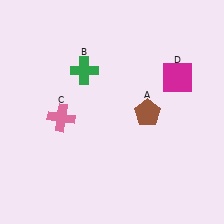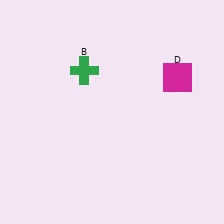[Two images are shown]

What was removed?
The pink cross (C), the brown pentagon (A) were removed in Image 2.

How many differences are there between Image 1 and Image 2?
There are 2 differences between the two images.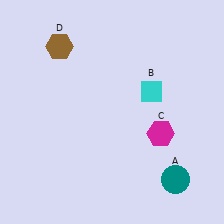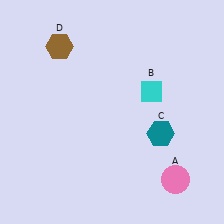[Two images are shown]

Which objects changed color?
A changed from teal to pink. C changed from magenta to teal.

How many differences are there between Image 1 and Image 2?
There are 2 differences between the two images.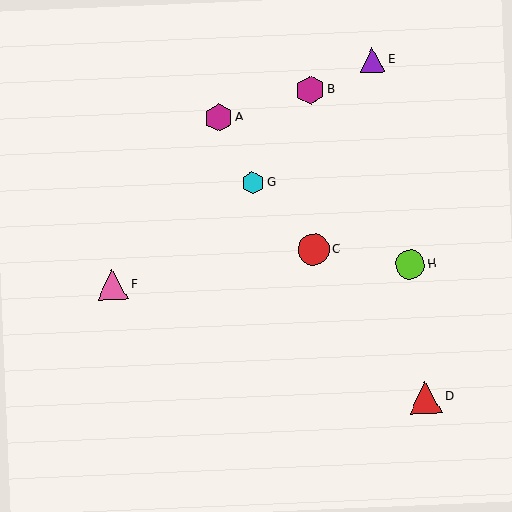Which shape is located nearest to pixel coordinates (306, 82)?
The magenta hexagon (labeled B) at (310, 90) is nearest to that location.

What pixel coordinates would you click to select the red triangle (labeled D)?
Click at (426, 397) to select the red triangle D.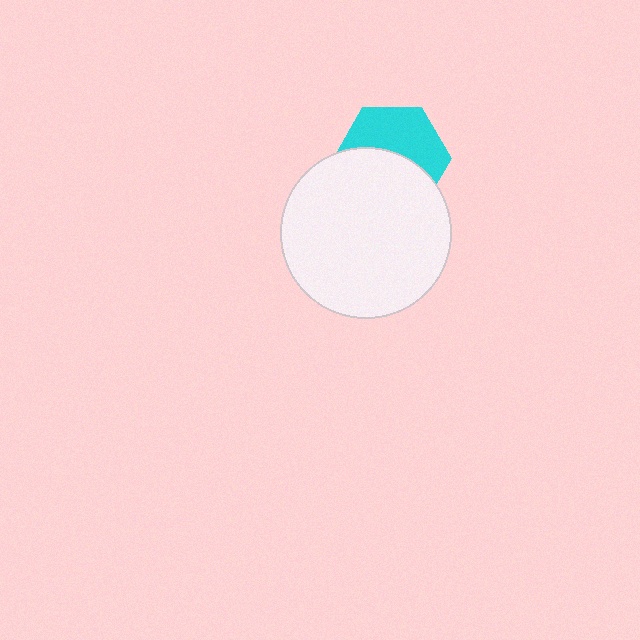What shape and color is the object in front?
The object in front is a white circle.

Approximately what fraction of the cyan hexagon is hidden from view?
Roughly 51% of the cyan hexagon is hidden behind the white circle.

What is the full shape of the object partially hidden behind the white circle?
The partially hidden object is a cyan hexagon.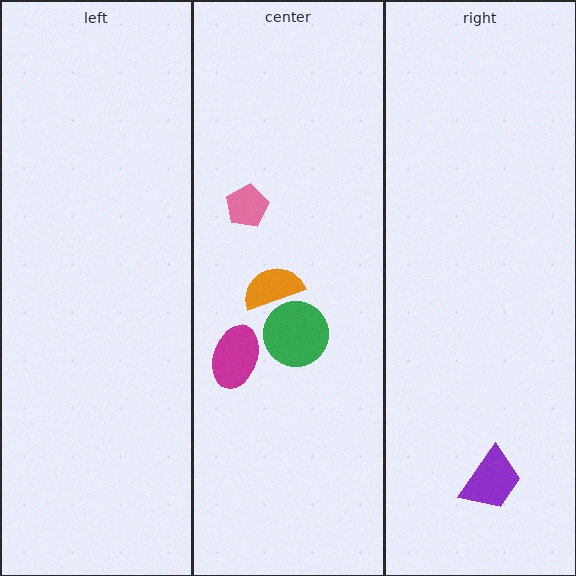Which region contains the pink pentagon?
The center region.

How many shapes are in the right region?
1.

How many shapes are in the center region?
4.